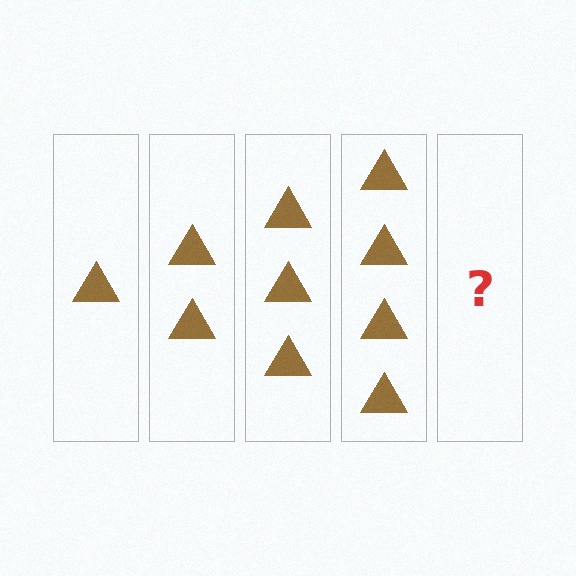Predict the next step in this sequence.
The next step is 5 triangles.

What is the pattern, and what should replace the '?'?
The pattern is that each step adds one more triangle. The '?' should be 5 triangles.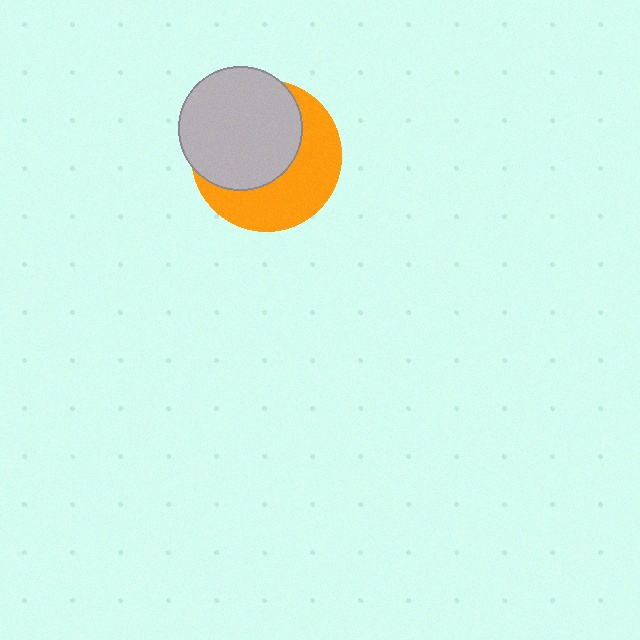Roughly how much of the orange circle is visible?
About half of it is visible (roughly 47%).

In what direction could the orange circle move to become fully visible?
The orange circle could move toward the lower-right. That would shift it out from behind the light gray circle entirely.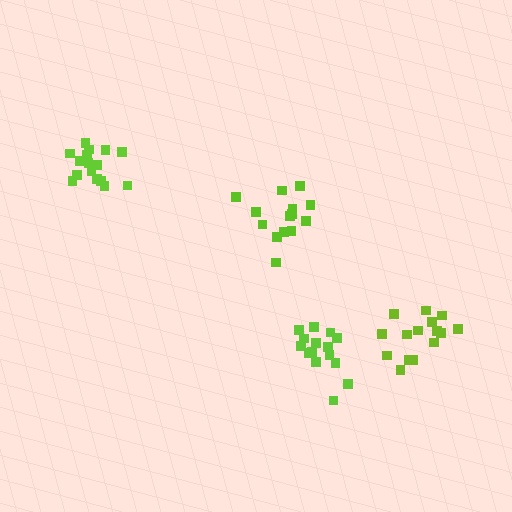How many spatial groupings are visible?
There are 4 spatial groupings.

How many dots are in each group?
Group 1: 14 dots, Group 2: 15 dots, Group 3: 16 dots, Group 4: 15 dots (60 total).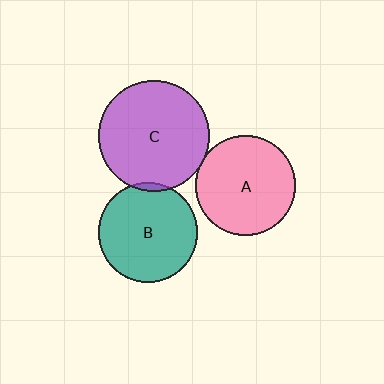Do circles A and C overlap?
Yes.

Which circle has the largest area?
Circle C (purple).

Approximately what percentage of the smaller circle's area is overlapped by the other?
Approximately 5%.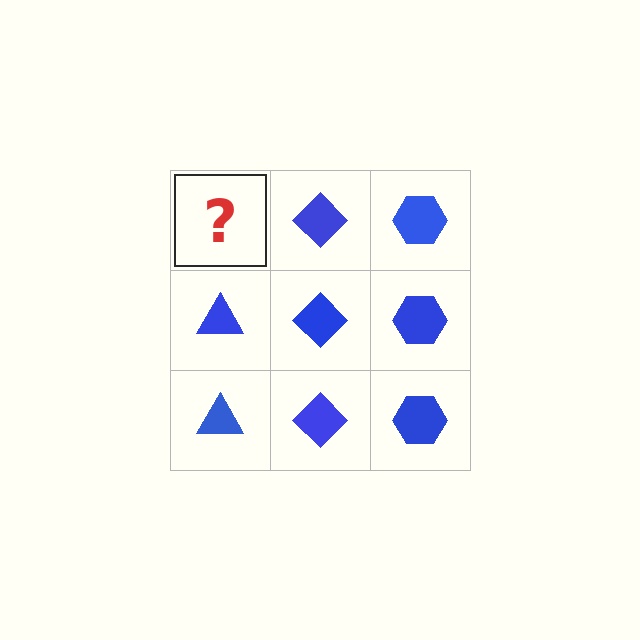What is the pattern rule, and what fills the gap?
The rule is that each column has a consistent shape. The gap should be filled with a blue triangle.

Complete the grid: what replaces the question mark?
The question mark should be replaced with a blue triangle.